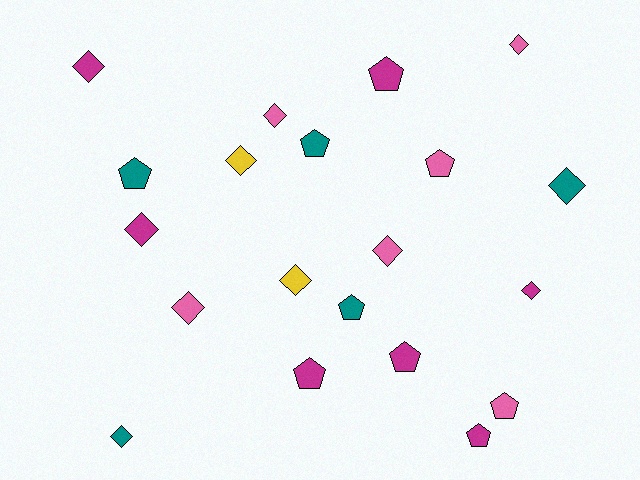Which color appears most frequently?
Magenta, with 7 objects.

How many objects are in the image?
There are 20 objects.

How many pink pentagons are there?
There are 2 pink pentagons.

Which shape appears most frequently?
Diamond, with 11 objects.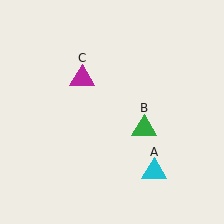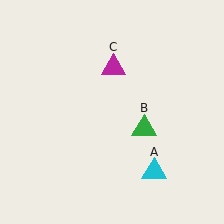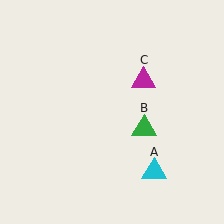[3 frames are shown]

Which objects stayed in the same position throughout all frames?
Cyan triangle (object A) and green triangle (object B) remained stationary.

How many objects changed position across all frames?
1 object changed position: magenta triangle (object C).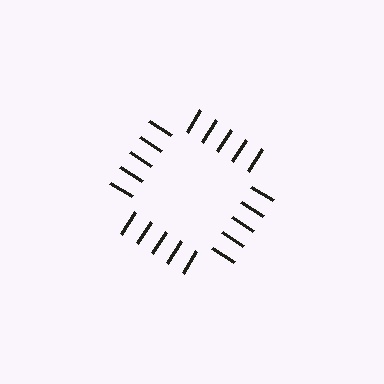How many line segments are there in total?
20 — 5 along each of the 4 edges.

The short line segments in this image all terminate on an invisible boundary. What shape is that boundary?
An illusory square — the line segments terminate on its edges but no continuous stroke is drawn.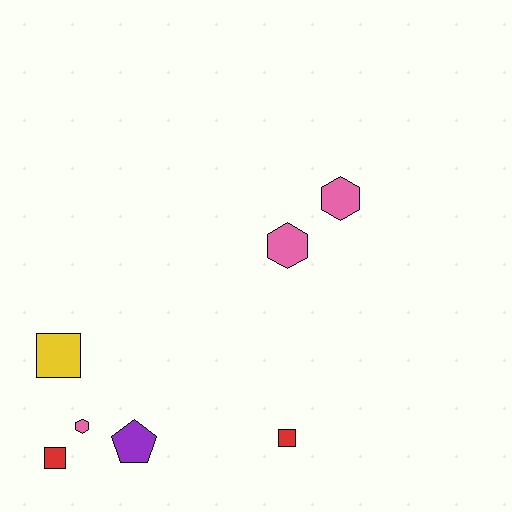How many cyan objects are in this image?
There are no cyan objects.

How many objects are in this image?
There are 7 objects.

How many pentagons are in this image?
There is 1 pentagon.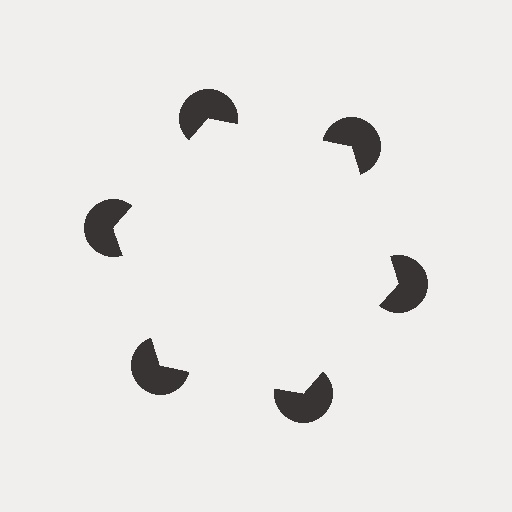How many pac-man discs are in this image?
There are 6 — one at each vertex of the illusory hexagon.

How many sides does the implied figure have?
6 sides.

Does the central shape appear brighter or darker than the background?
It typically appears slightly brighter than the background, even though no actual brightness change is drawn.